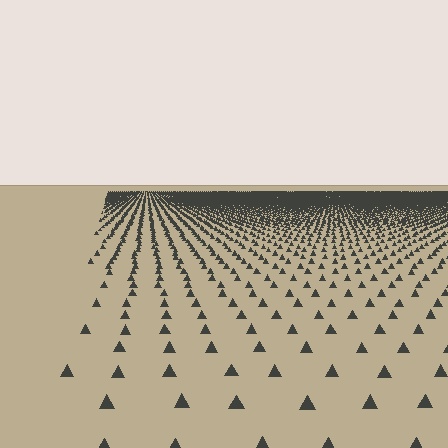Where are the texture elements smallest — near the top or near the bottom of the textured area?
Near the top.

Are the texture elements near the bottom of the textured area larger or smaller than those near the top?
Larger. Near the bottom, elements are closer to the viewer and appear at a bigger on-screen size.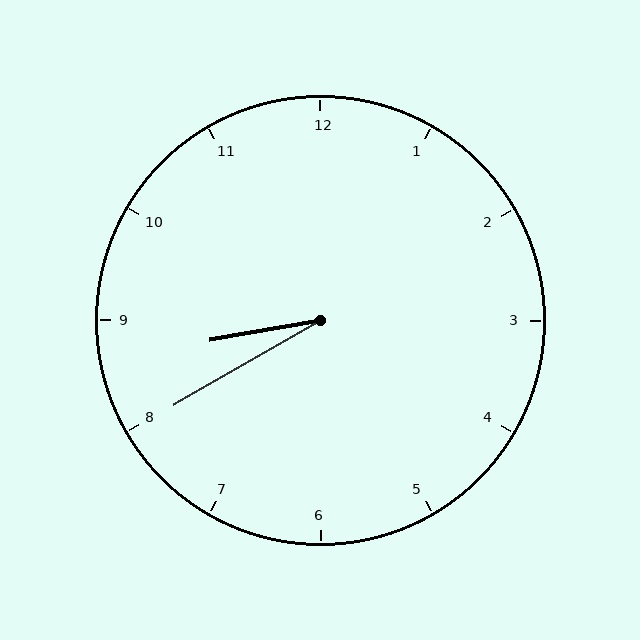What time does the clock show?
8:40.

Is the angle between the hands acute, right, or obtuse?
It is acute.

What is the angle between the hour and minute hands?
Approximately 20 degrees.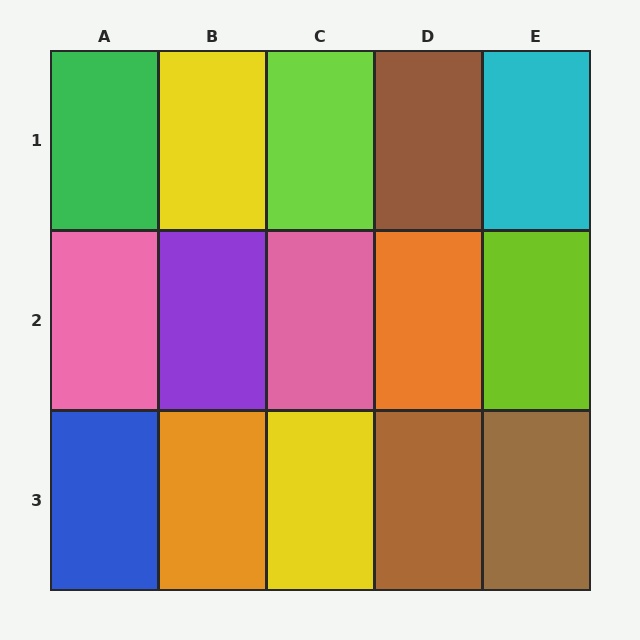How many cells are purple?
1 cell is purple.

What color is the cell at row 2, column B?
Purple.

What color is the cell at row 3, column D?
Brown.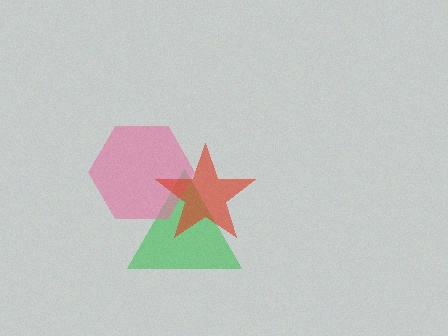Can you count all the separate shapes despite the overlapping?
Yes, there are 3 separate shapes.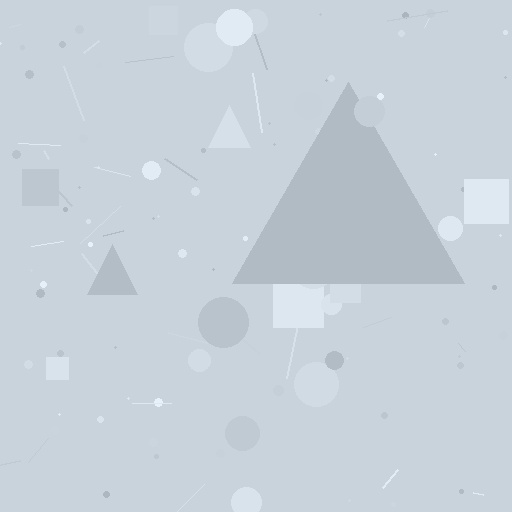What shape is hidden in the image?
A triangle is hidden in the image.